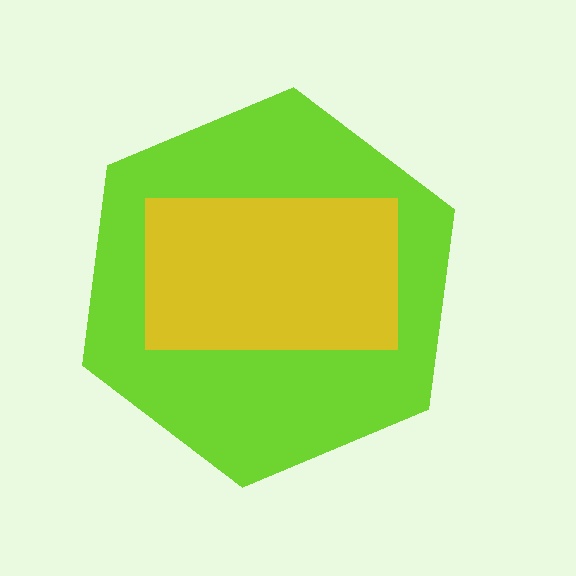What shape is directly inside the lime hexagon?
The yellow rectangle.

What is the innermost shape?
The yellow rectangle.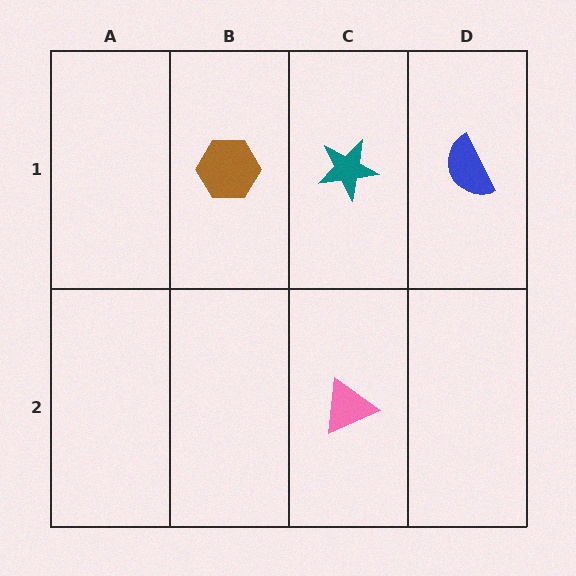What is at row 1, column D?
A blue semicircle.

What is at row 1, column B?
A brown hexagon.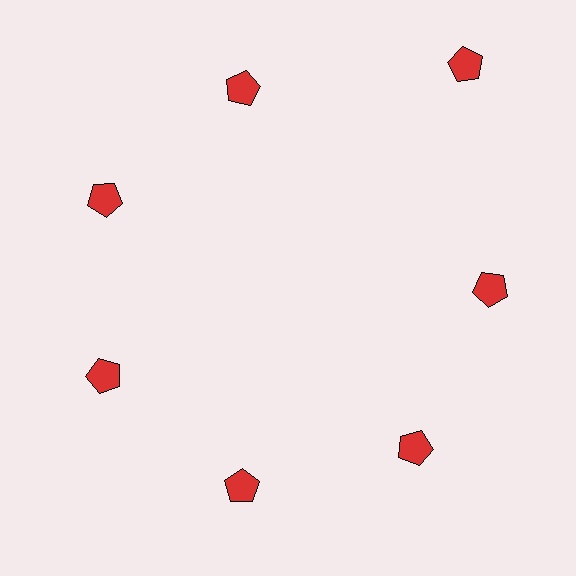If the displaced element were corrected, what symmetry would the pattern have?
It would have 7-fold rotational symmetry — the pattern would map onto itself every 51 degrees.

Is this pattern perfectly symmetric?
No. The 7 red pentagons are arranged in a ring, but one element near the 1 o'clock position is pushed outward from the center, breaking the 7-fold rotational symmetry.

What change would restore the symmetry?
The symmetry would be restored by moving it inward, back onto the ring so that all 7 pentagons sit at equal angles and equal distance from the center.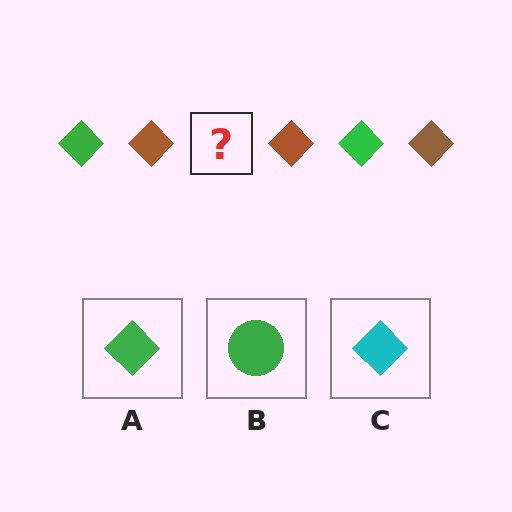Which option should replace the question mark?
Option A.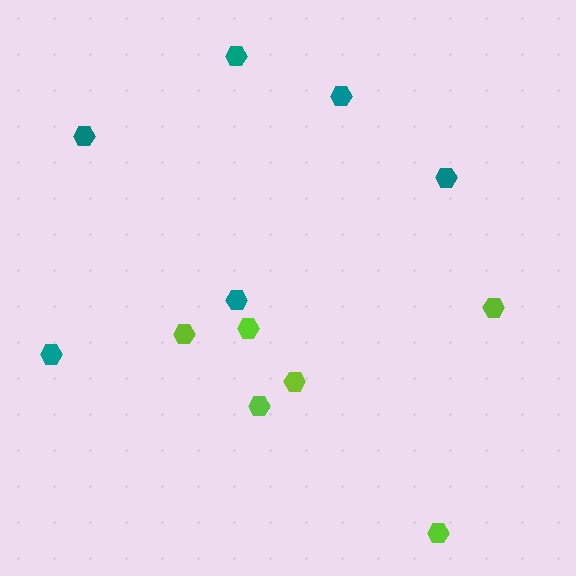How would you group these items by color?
There are 2 groups: one group of teal hexagons (6) and one group of lime hexagons (6).